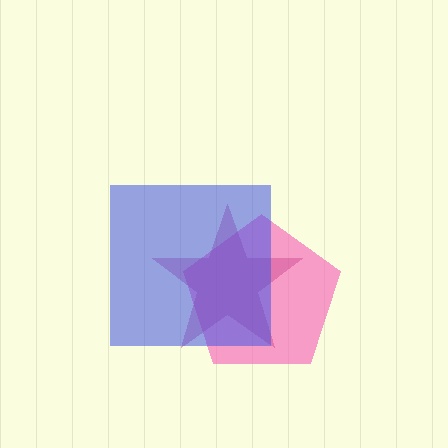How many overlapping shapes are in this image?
There are 3 overlapping shapes in the image.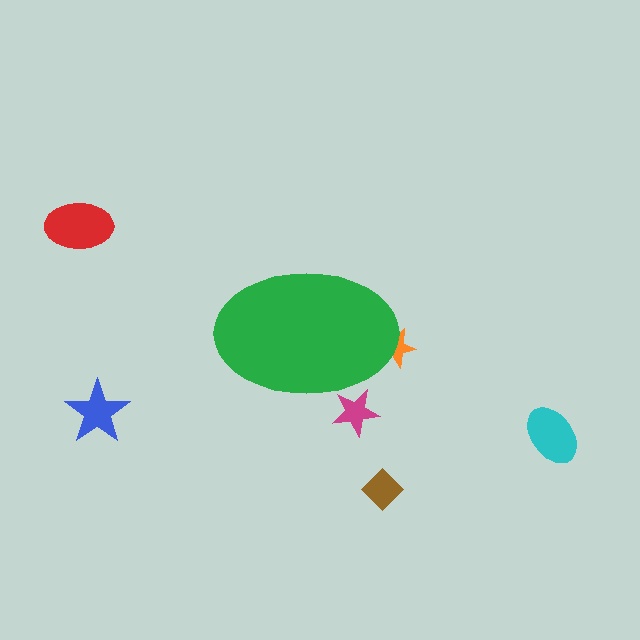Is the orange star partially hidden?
Yes, the orange star is partially hidden behind the green ellipse.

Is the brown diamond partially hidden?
No, the brown diamond is fully visible.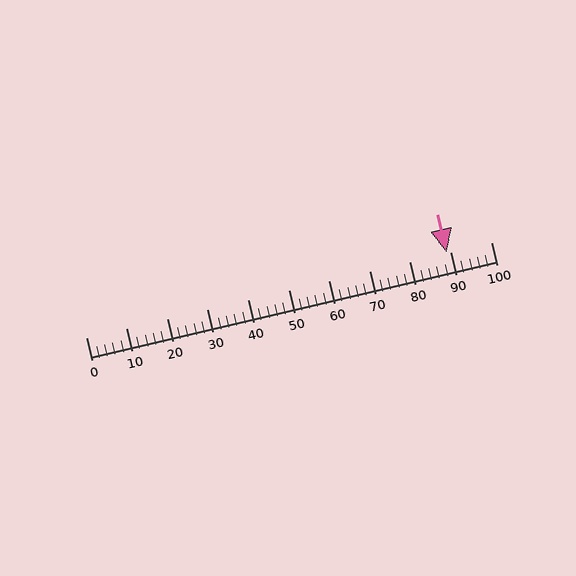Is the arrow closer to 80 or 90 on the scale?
The arrow is closer to 90.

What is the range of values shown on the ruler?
The ruler shows values from 0 to 100.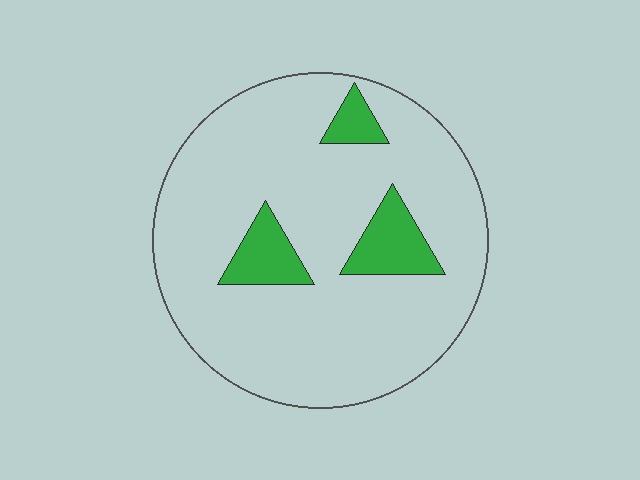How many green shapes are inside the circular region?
3.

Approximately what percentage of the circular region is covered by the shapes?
Approximately 15%.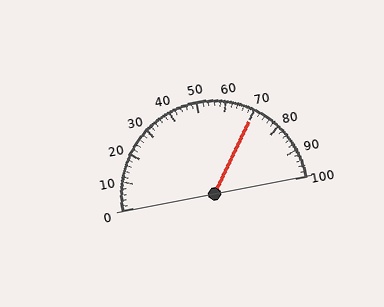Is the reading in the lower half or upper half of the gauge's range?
The reading is in the upper half of the range (0 to 100).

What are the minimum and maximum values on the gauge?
The gauge ranges from 0 to 100.